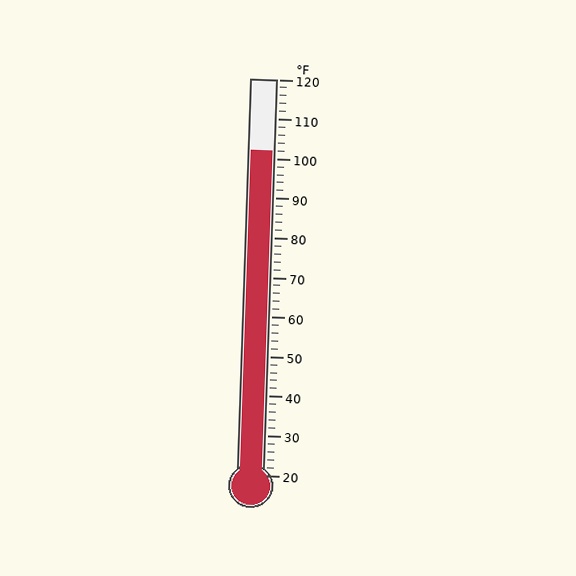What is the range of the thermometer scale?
The thermometer scale ranges from 20°F to 120°F.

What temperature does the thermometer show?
The thermometer shows approximately 102°F.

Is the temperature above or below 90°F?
The temperature is above 90°F.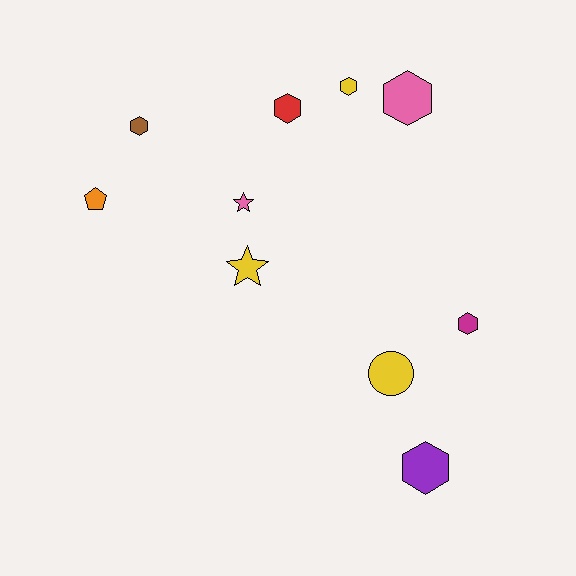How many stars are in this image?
There are 2 stars.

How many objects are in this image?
There are 10 objects.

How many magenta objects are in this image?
There is 1 magenta object.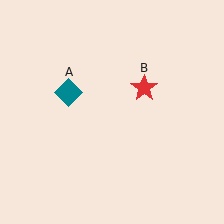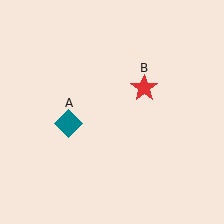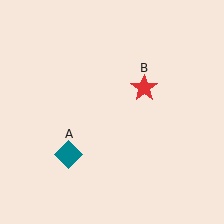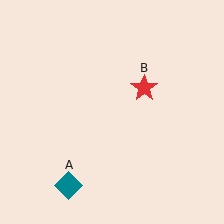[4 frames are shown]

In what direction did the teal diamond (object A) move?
The teal diamond (object A) moved down.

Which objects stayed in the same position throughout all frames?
Red star (object B) remained stationary.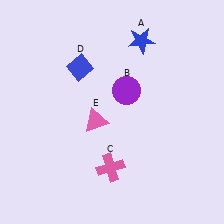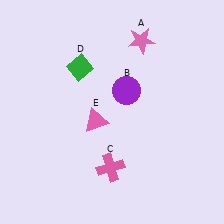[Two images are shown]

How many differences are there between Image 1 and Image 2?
There are 2 differences between the two images.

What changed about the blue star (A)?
In Image 1, A is blue. In Image 2, it changed to pink.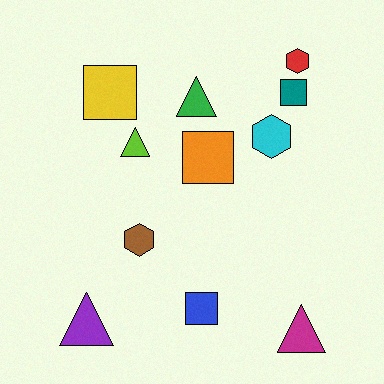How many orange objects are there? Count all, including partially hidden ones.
There is 1 orange object.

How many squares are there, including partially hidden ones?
There are 4 squares.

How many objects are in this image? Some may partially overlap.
There are 11 objects.